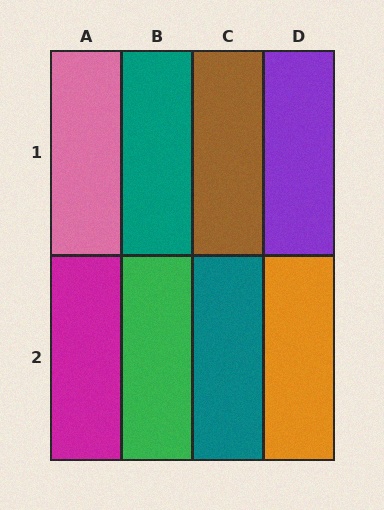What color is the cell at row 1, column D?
Purple.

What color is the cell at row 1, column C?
Brown.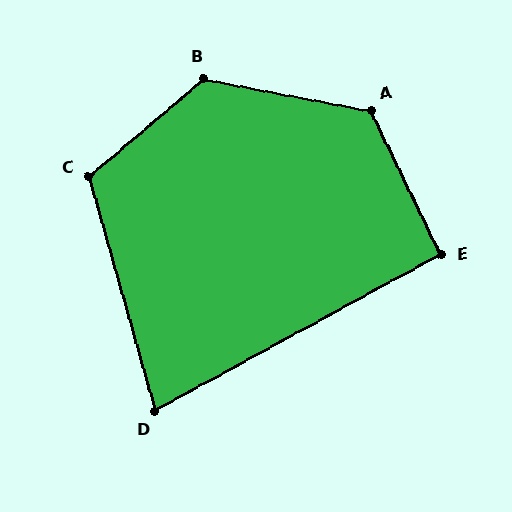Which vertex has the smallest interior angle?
D, at approximately 77 degrees.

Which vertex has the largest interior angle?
B, at approximately 128 degrees.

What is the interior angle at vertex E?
Approximately 93 degrees (approximately right).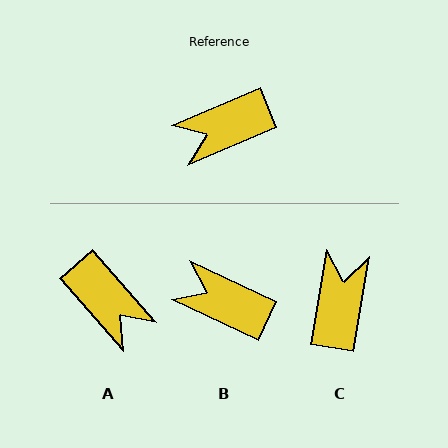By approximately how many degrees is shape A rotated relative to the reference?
Approximately 108 degrees counter-clockwise.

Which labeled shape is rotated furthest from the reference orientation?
C, about 123 degrees away.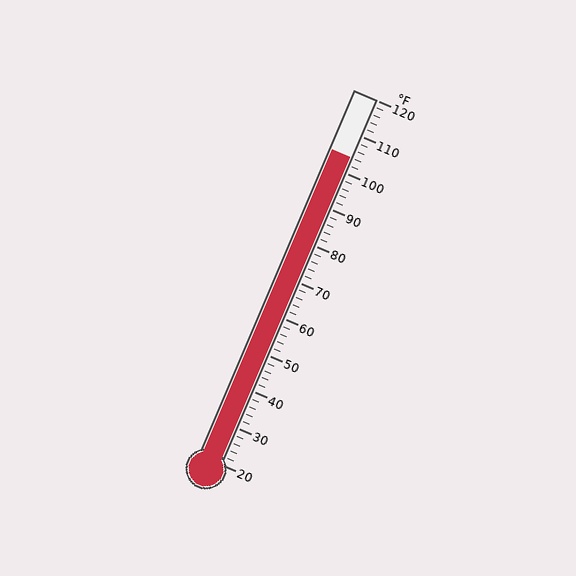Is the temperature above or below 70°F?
The temperature is above 70°F.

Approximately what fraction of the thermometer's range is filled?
The thermometer is filled to approximately 85% of its range.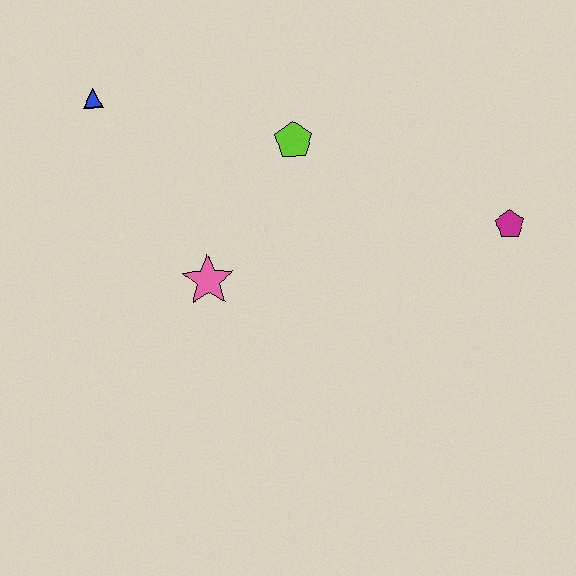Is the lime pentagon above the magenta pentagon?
Yes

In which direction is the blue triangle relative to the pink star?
The blue triangle is above the pink star.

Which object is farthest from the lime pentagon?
The magenta pentagon is farthest from the lime pentagon.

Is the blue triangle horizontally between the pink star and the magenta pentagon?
No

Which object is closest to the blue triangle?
The lime pentagon is closest to the blue triangle.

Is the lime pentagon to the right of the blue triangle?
Yes